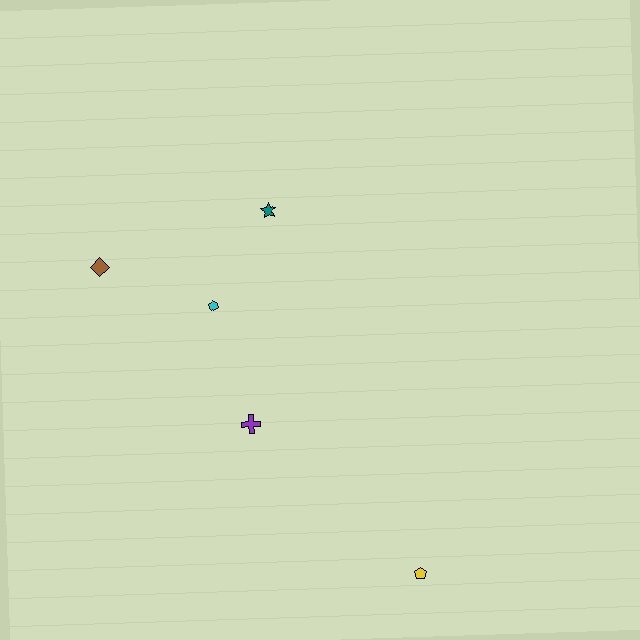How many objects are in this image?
There are 5 objects.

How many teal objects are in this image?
There is 1 teal object.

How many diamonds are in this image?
There is 1 diamond.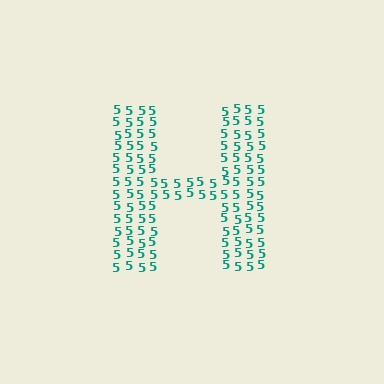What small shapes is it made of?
It is made of small digit 5's.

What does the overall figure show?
The overall figure shows the letter H.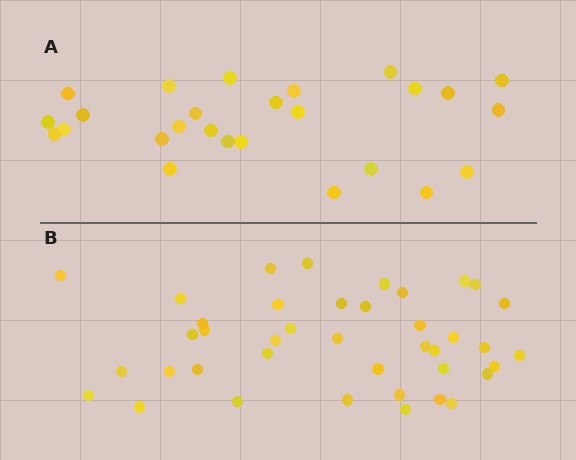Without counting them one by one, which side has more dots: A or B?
Region B (the bottom region) has more dots.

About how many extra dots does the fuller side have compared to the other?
Region B has approximately 15 more dots than region A.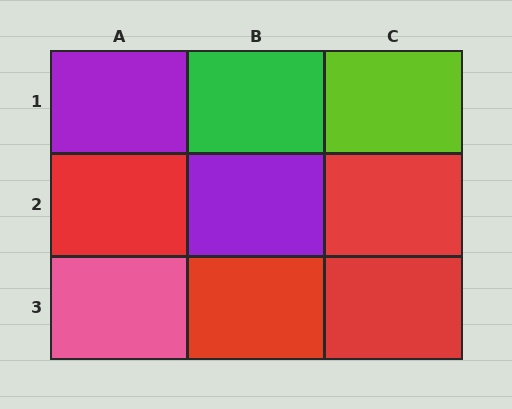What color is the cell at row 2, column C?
Red.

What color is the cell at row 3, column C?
Red.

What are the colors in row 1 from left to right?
Purple, green, lime.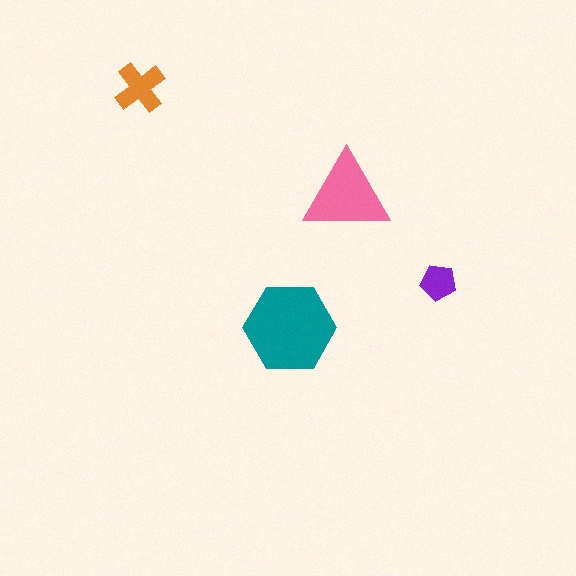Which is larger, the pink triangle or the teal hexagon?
The teal hexagon.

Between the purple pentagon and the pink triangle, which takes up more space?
The pink triangle.